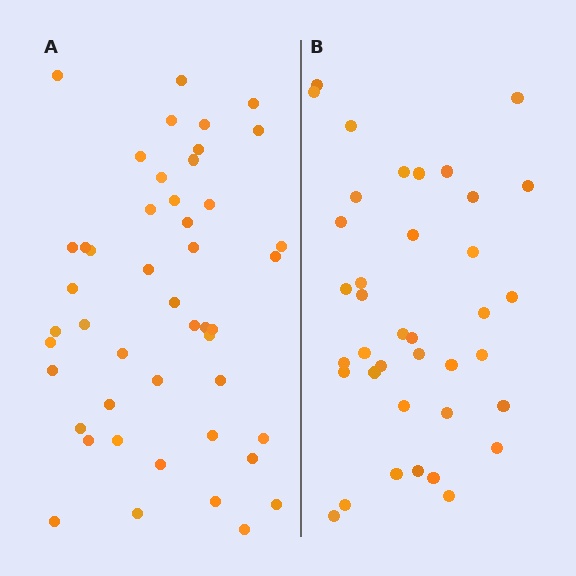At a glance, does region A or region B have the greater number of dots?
Region A (the left region) has more dots.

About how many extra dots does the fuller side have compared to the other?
Region A has roughly 8 or so more dots than region B.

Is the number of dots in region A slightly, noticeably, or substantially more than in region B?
Region A has only slightly more — the two regions are fairly close. The ratio is roughly 1.2 to 1.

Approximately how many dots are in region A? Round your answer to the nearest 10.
About 50 dots. (The exact count is 47, which rounds to 50.)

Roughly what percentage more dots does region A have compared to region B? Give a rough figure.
About 25% more.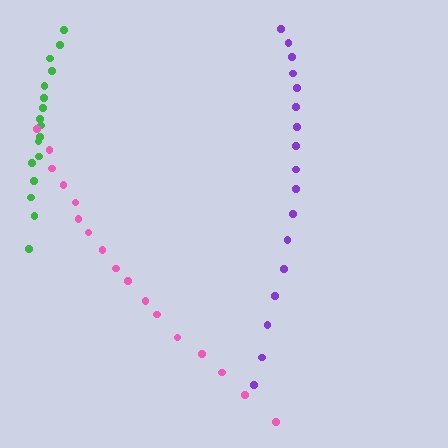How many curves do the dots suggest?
There are 3 distinct paths.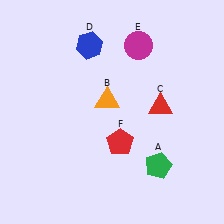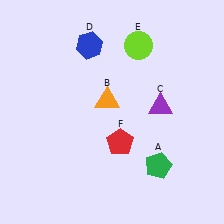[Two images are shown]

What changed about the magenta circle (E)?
In Image 1, E is magenta. In Image 2, it changed to lime.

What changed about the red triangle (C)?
In Image 1, C is red. In Image 2, it changed to purple.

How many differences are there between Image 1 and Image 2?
There are 2 differences between the two images.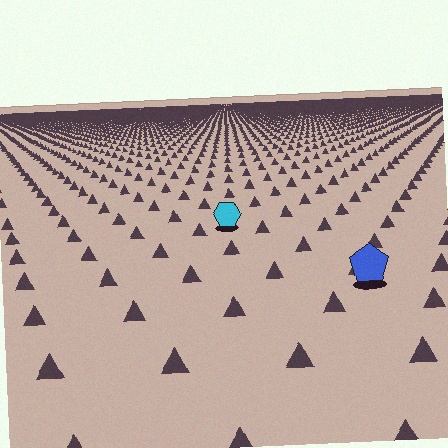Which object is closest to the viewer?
The blue pentagon is closest. The texture marks near it are larger and more spread out.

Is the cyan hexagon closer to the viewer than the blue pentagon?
No. The blue pentagon is closer — you can tell from the texture gradient: the ground texture is coarser near it.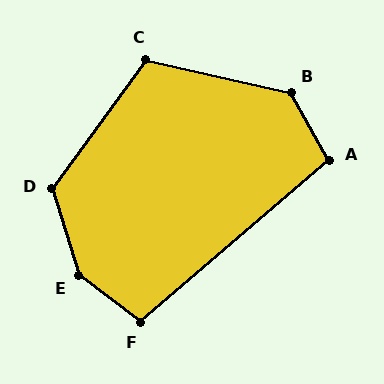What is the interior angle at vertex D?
Approximately 126 degrees (obtuse).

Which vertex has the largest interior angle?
E, at approximately 145 degrees.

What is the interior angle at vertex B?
Approximately 132 degrees (obtuse).